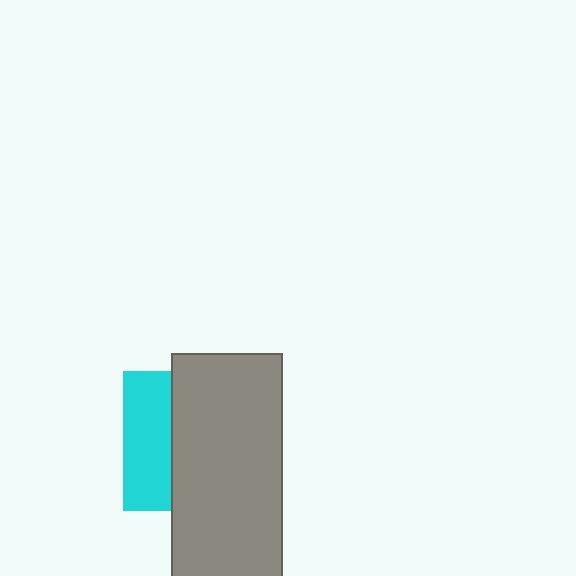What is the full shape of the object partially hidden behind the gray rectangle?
The partially hidden object is a cyan square.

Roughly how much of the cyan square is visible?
A small part of it is visible (roughly 35%).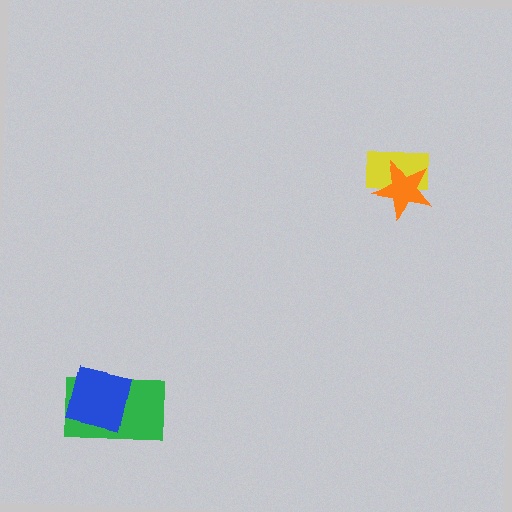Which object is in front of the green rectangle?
The blue square is in front of the green rectangle.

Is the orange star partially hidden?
No, no other shape covers it.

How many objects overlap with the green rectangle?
1 object overlaps with the green rectangle.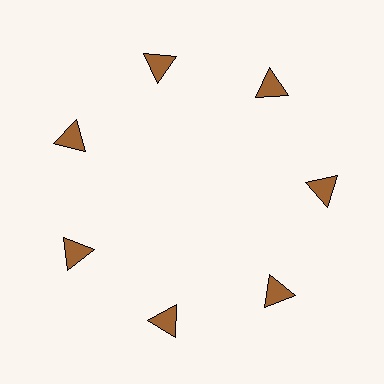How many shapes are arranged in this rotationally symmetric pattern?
There are 7 shapes, arranged in 7 groups of 1.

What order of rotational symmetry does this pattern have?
This pattern has 7-fold rotational symmetry.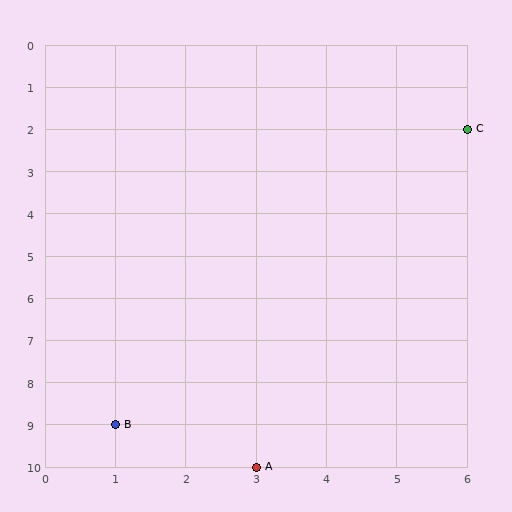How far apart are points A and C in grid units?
Points A and C are 3 columns and 8 rows apart (about 8.5 grid units diagonally).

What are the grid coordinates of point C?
Point C is at grid coordinates (6, 2).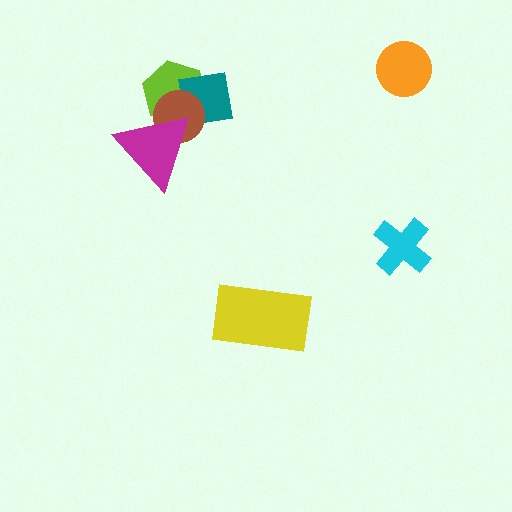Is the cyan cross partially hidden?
No, no other shape covers it.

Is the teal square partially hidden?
Yes, it is partially covered by another shape.